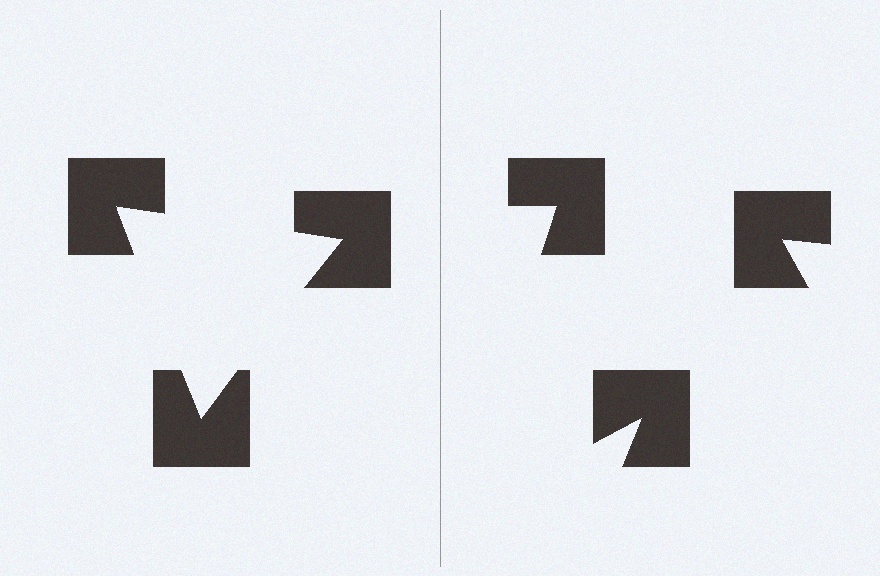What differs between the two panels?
The notched squares are positioned identically on both sides; only the wedge orientations differ. On the left they align to a triangle; on the right they are misaligned.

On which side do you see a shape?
An illusory triangle appears on the left side. On the right side the wedge cuts are rotated, so no coherent shape forms.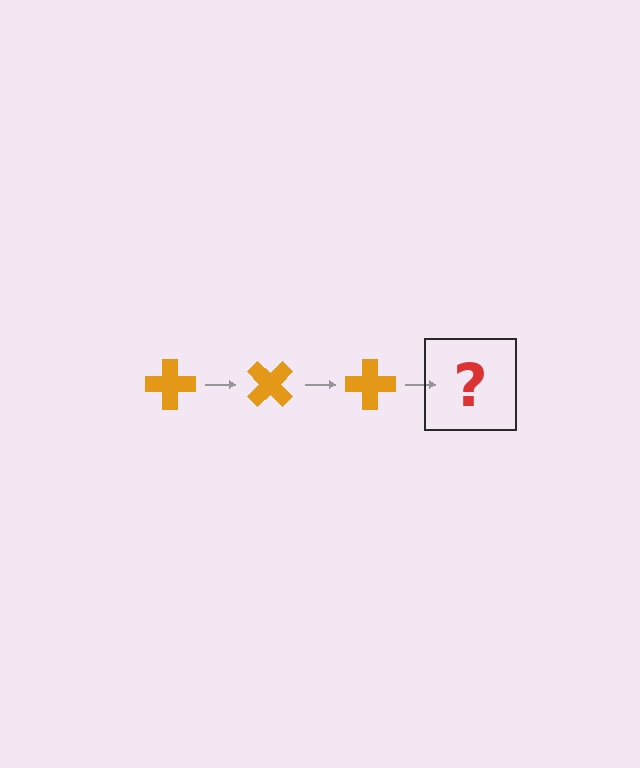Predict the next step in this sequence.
The next step is an orange cross rotated 135 degrees.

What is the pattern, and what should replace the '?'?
The pattern is that the cross rotates 45 degrees each step. The '?' should be an orange cross rotated 135 degrees.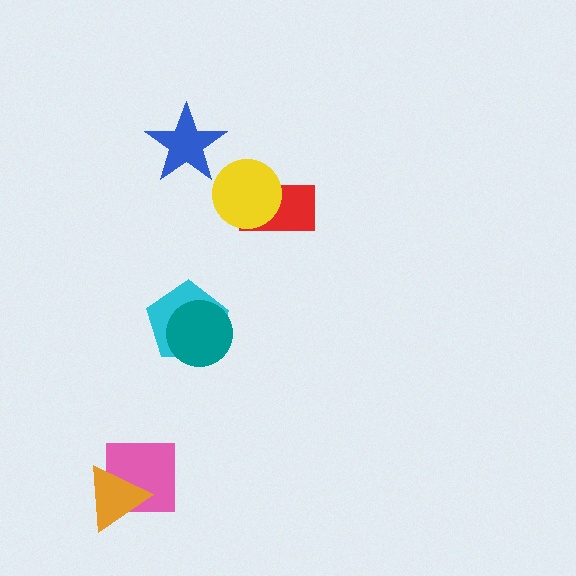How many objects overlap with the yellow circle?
1 object overlaps with the yellow circle.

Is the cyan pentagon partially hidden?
Yes, it is partially covered by another shape.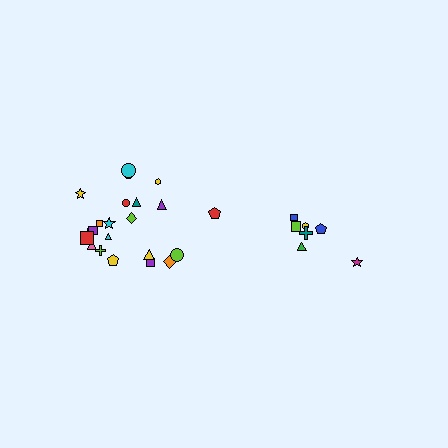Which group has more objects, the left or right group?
The left group.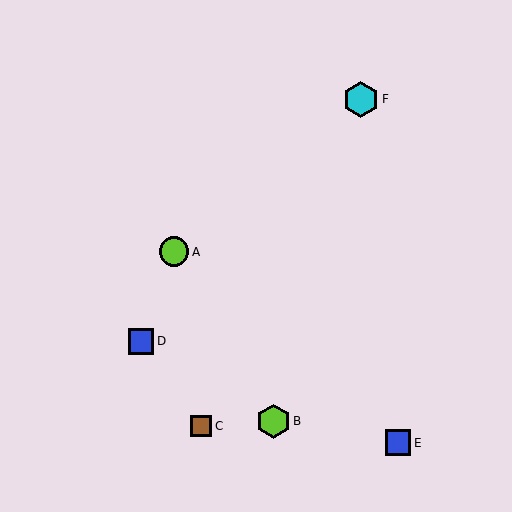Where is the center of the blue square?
The center of the blue square is at (398, 443).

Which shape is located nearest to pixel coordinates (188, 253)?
The lime circle (labeled A) at (174, 252) is nearest to that location.